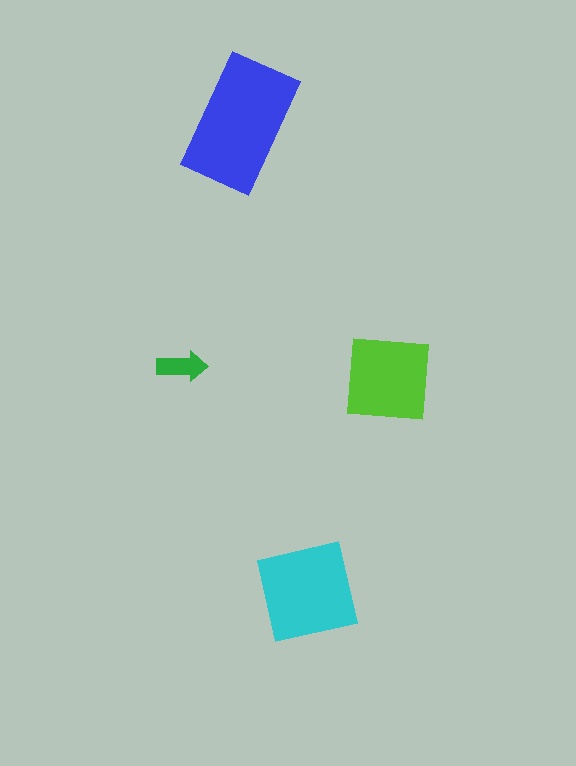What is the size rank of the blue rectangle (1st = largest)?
1st.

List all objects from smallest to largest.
The green arrow, the lime square, the cyan square, the blue rectangle.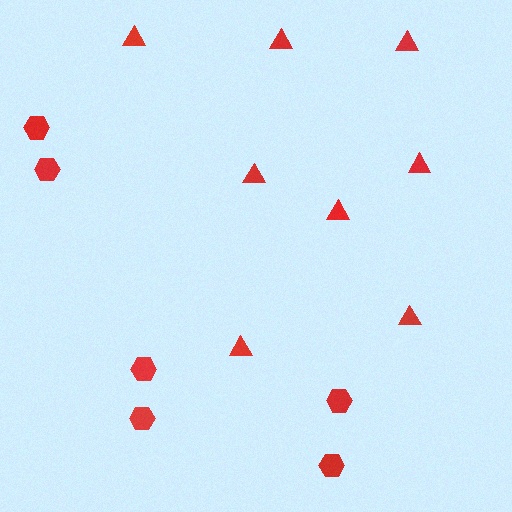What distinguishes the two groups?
There are 2 groups: one group of triangles (8) and one group of hexagons (6).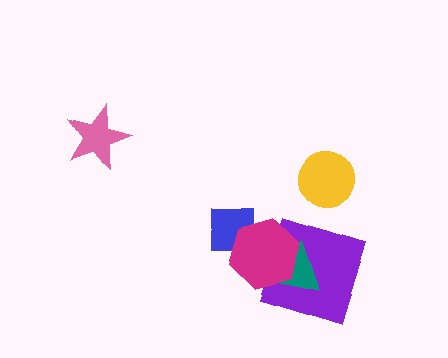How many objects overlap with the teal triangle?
2 objects overlap with the teal triangle.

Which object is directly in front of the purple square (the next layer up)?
The teal triangle is directly in front of the purple square.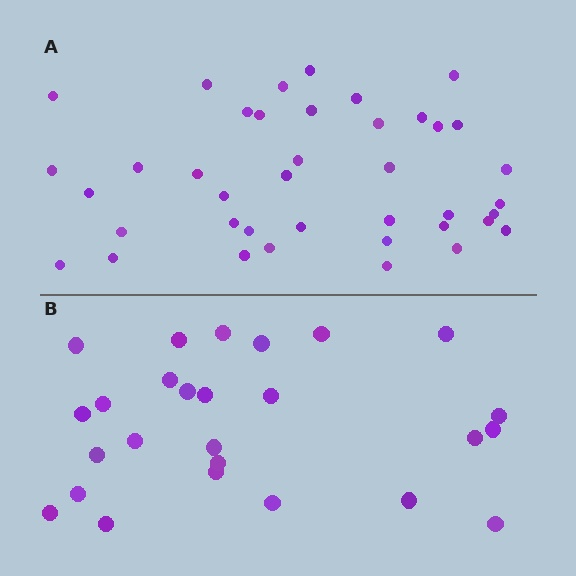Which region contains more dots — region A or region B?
Region A (the top region) has more dots.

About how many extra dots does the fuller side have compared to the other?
Region A has approximately 15 more dots than region B.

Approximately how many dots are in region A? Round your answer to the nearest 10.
About 40 dots.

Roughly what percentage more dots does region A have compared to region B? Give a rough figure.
About 55% more.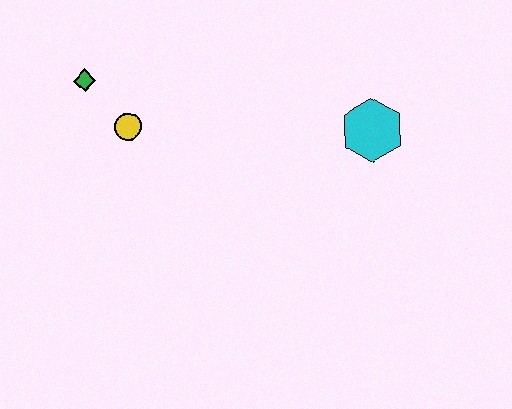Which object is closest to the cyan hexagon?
The yellow circle is closest to the cyan hexagon.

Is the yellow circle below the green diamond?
Yes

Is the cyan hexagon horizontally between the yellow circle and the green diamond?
No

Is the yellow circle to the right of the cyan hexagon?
No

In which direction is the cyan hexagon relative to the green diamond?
The cyan hexagon is to the right of the green diamond.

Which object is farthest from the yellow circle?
The cyan hexagon is farthest from the yellow circle.